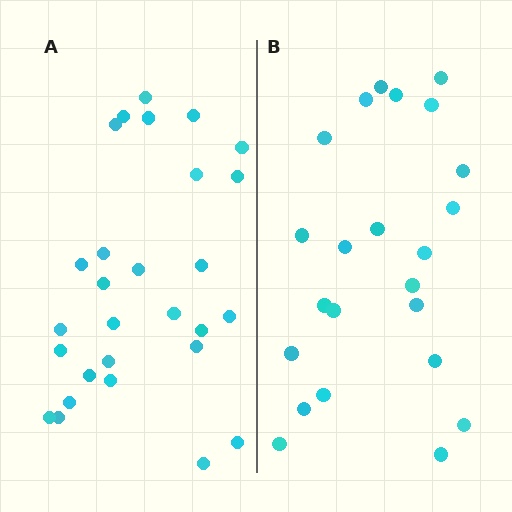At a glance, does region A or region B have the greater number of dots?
Region A (the left region) has more dots.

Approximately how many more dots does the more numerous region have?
Region A has about 5 more dots than region B.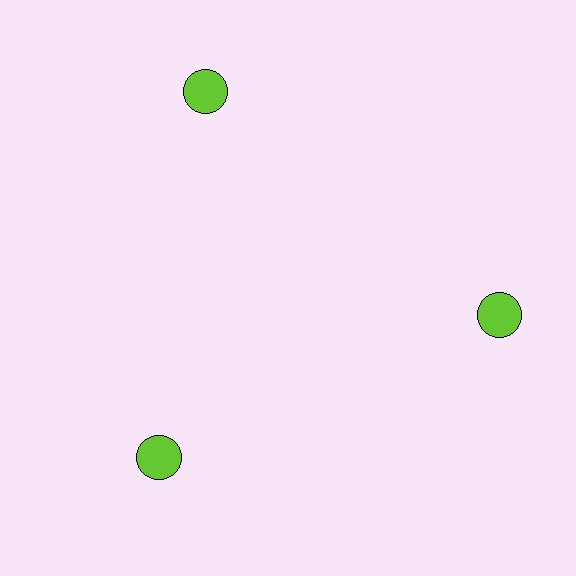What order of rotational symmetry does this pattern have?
This pattern has 3-fold rotational symmetry.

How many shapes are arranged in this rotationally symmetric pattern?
There are 3 shapes, arranged in 3 groups of 1.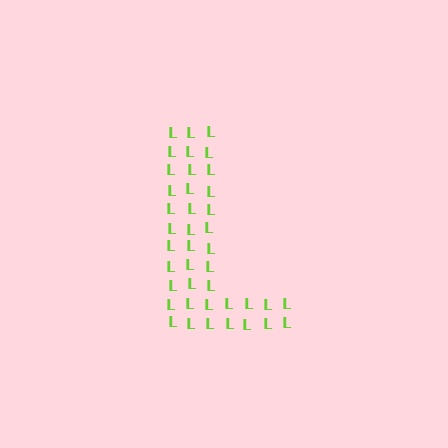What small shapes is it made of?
It is made of small letter L's.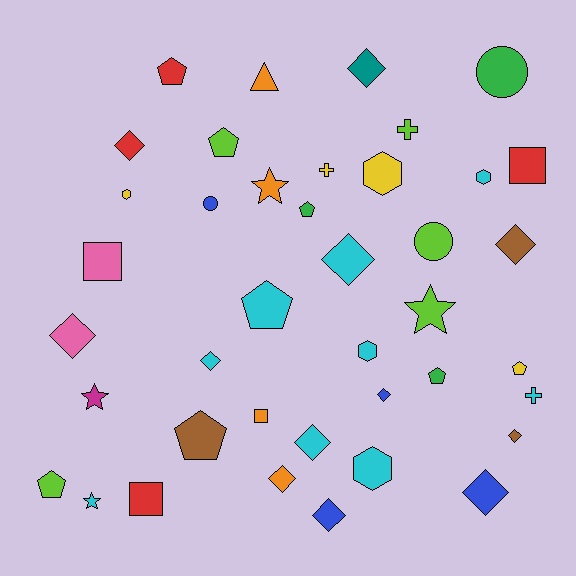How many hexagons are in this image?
There are 5 hexagons.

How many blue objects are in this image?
There are 4 blue objects.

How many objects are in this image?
There are 40 objects.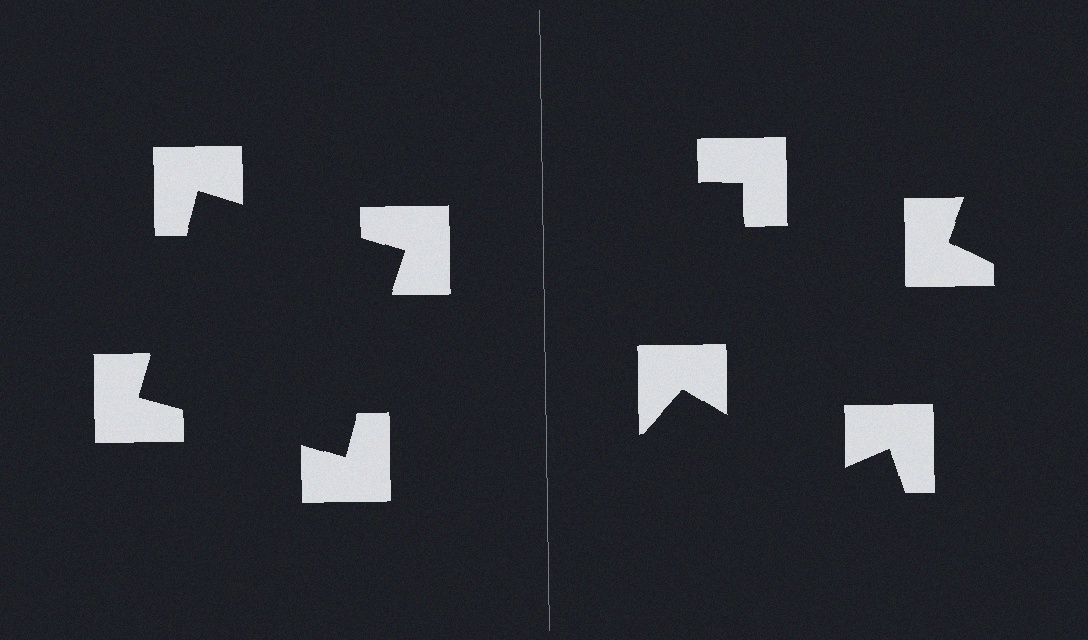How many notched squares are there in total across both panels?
8 — 4 on each side.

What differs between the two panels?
The notched squares are positioned identically on both sides; only the wedge orientations differ. On the left they align to a square; on the right they are misaligned.